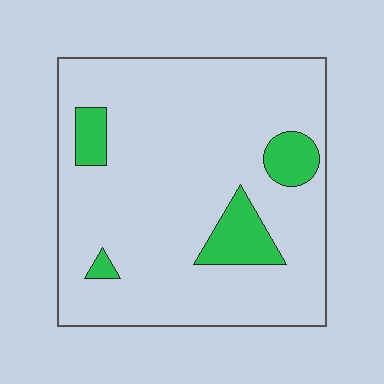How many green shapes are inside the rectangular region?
4.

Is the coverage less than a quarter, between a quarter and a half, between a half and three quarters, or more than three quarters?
Less than a quarter.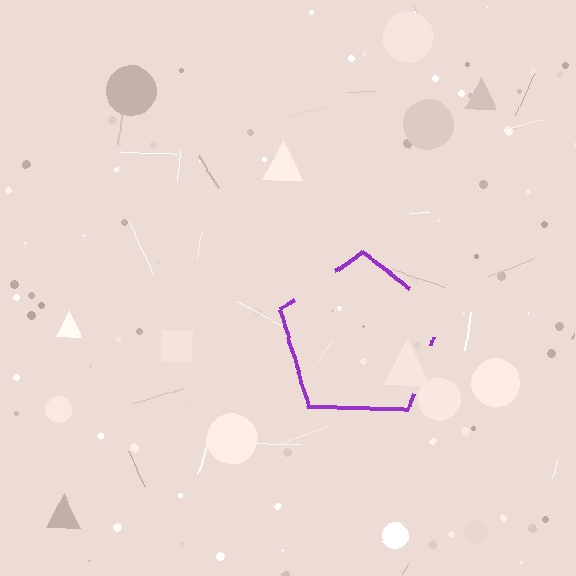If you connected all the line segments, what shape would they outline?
They would outline a pentagon.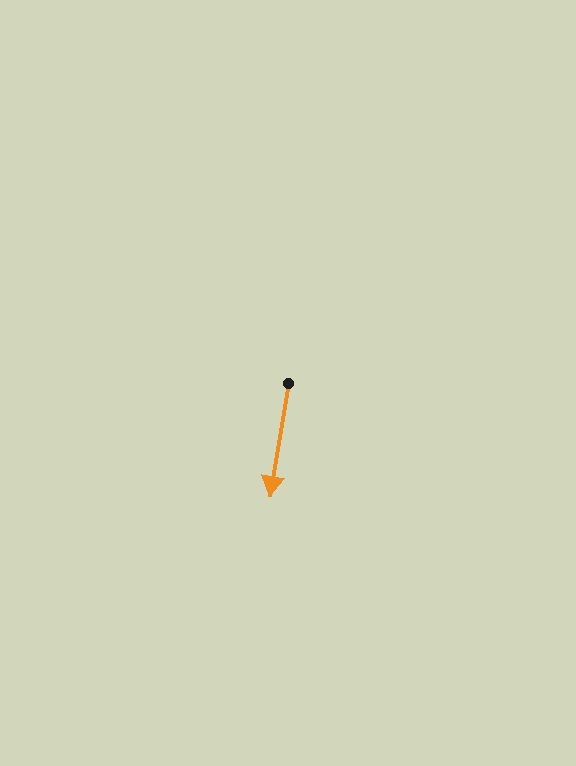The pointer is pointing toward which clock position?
Roughly 6 o'clock.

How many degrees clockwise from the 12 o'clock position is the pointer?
Approximately 189 degrees.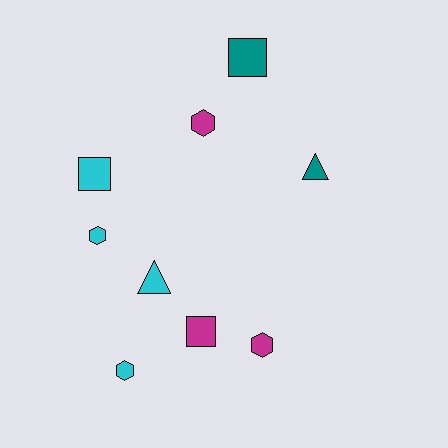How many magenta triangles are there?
There are no magenta triangles.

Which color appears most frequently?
Cyan, with 4 objects.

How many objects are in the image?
There are 9 objects.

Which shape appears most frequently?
Hexagon, with 4 objects.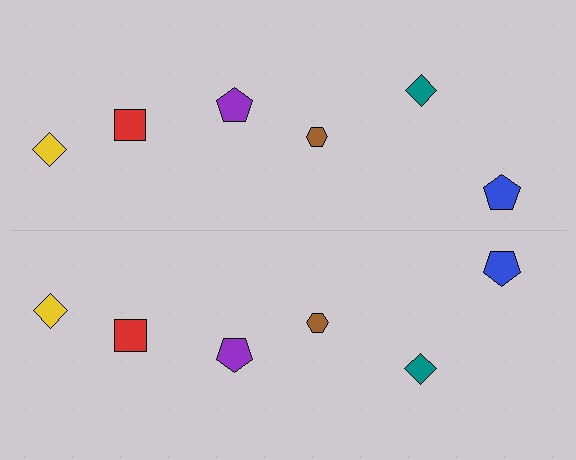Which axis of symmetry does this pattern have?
The pattern has a horizontal axis of symmetry running through the center of the image.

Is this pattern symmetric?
Yes, this pattern has bilateral (reflection) symmetry.